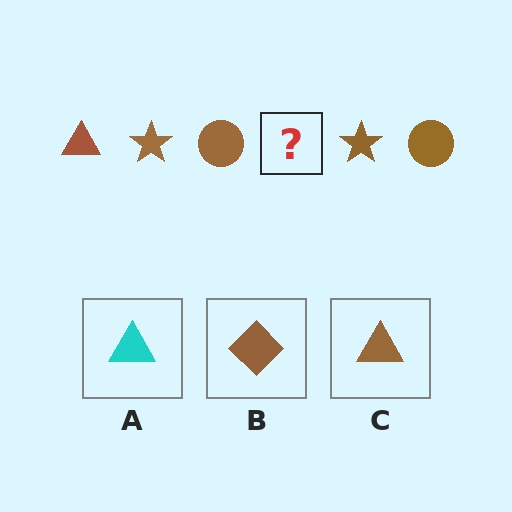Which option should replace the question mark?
Option C.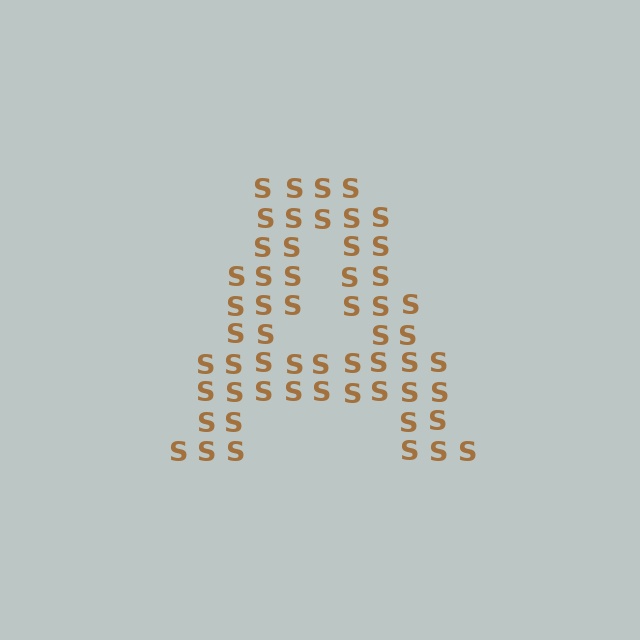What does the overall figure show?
The overall figure shows the letter A.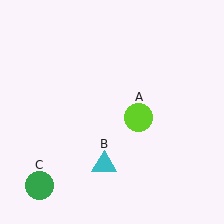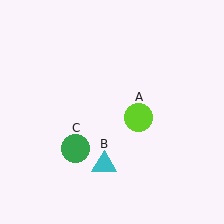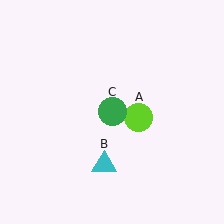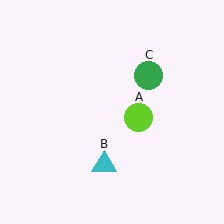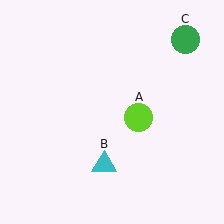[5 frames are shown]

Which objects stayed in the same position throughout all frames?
Lime circle (object A) and cyan triangle (object B) remained stationary.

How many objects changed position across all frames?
1 object changed position: green circle (object C).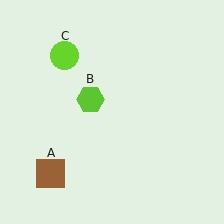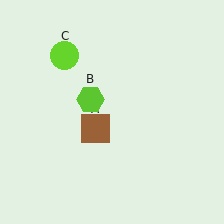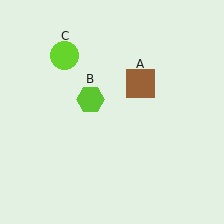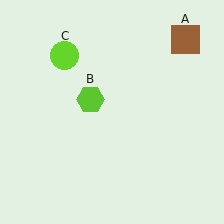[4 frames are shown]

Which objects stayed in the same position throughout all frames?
Lime hexagon (object B) and lime circle (object C) remained stationary.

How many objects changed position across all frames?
1 object changed position: brown square (object A).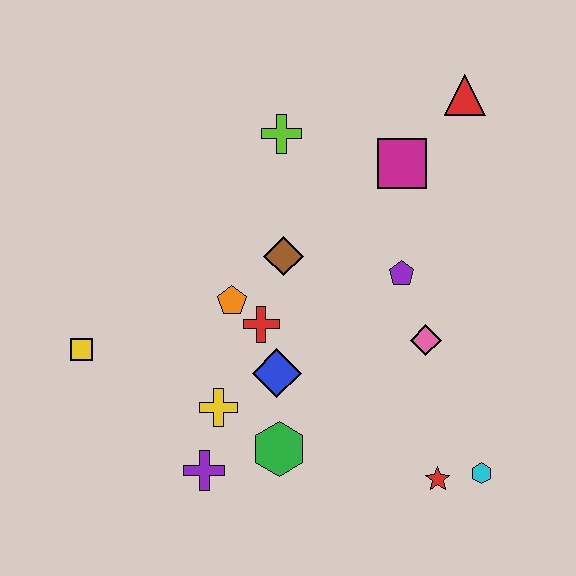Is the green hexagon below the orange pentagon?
Yes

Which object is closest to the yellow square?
The yellow cross is closest to the yellow square.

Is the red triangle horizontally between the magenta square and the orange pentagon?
No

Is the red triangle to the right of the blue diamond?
Yes